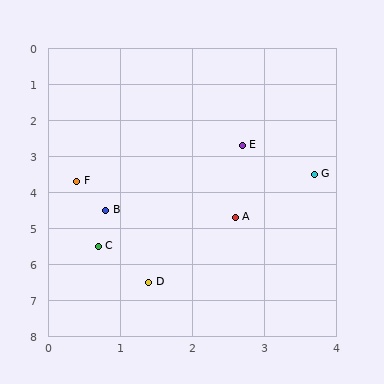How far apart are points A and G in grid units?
Points A and G are about 1.6 grid units apart.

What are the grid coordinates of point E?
Point E is at approximately (2.7, 2.7).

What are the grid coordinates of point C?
Point C is at approximately (0.7, 5.5).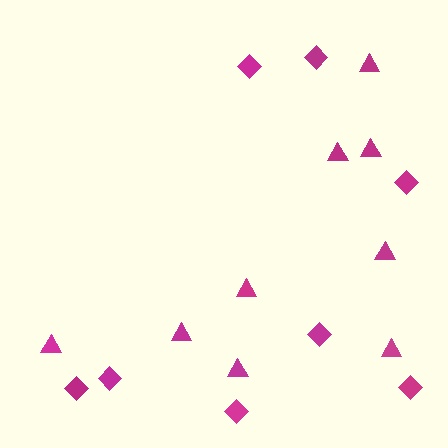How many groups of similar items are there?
There are 2 groups: one group of diamonds (8) and one group of triangles (9).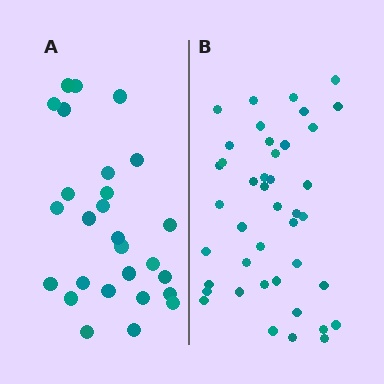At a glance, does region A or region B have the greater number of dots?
Region B (the right region) has more dots.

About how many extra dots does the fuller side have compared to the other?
Region B has approximately 15 more dots than region A.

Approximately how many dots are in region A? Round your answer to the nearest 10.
About 30 dots. (The exact count is 27, which rounds to 30.)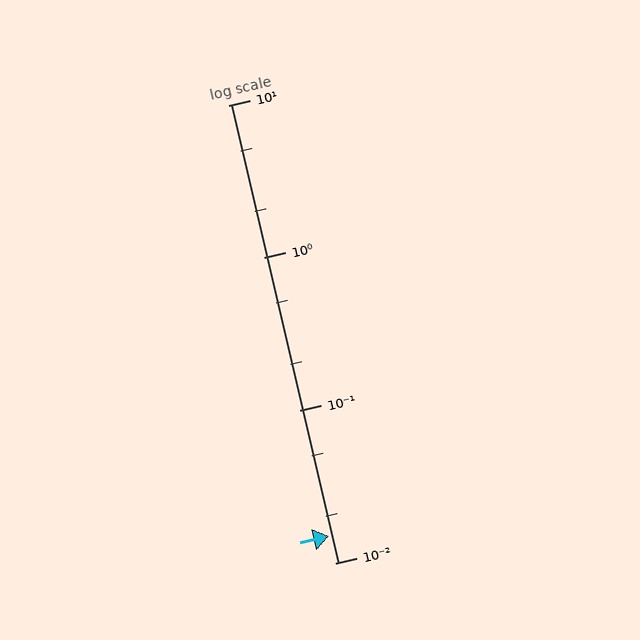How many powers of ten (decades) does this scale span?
The scale spans 3 decades, from 0.01 to 10.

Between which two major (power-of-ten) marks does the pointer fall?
The pointer is between 0.01 and 0.1.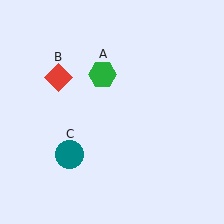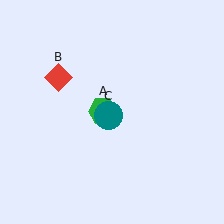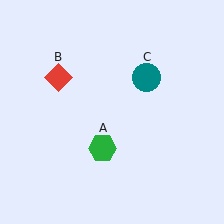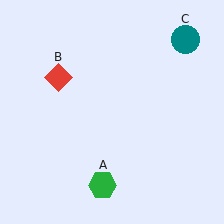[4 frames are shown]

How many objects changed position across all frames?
2 objects changed position: green hexagon (object A), teal circle (object C).